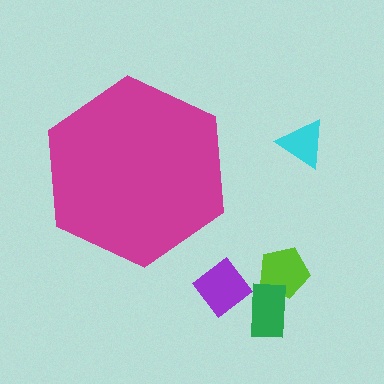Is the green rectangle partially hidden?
No, the green rectangle is fully visible.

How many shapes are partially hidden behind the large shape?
0 shapes are partially hidden.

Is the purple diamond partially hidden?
No, the purple diamond is fully visible.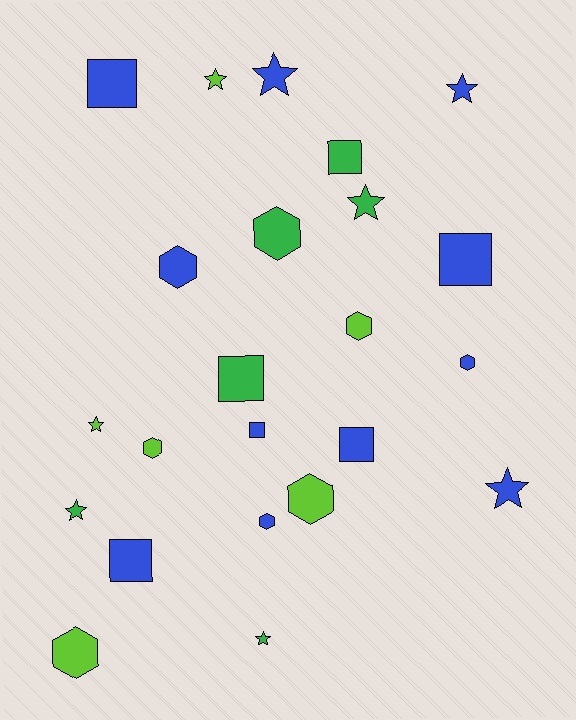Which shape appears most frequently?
Hexagon, with 8 objects.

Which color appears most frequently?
Blue, with 11 objects.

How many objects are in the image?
There are 23 objects.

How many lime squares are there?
There are no lime squares.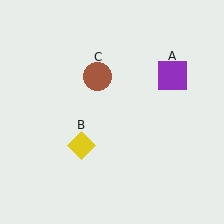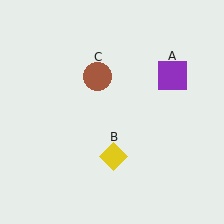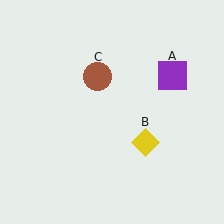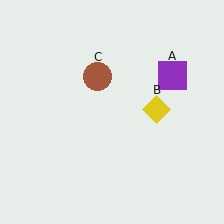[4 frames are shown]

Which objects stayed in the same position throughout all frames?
Purple square (object A) and brown circle (object C) remained stationary.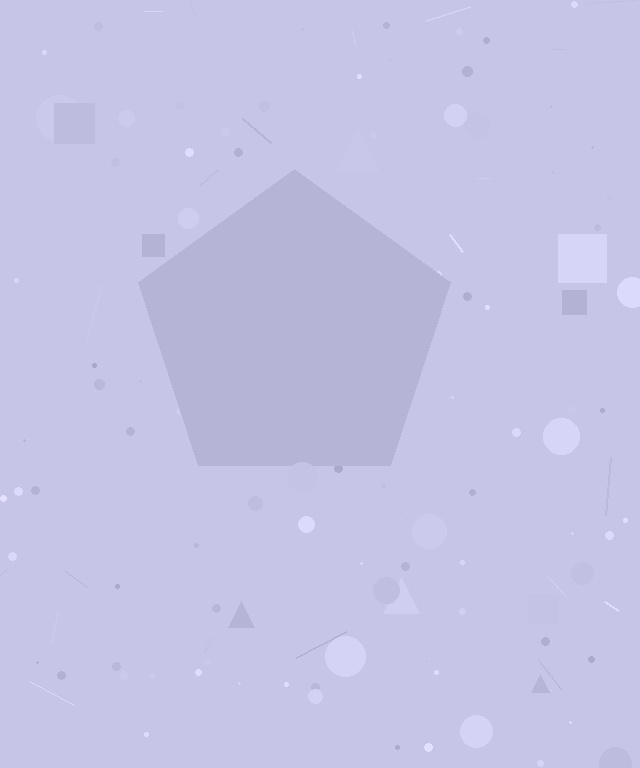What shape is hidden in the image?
A pentagon is hidden in the image.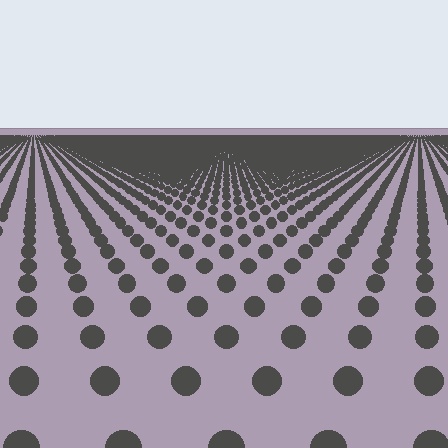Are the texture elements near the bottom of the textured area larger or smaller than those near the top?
Larger. Near the bottom, elements are closer to the viewer and appear at a bigger on-screen size.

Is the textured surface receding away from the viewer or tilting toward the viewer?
The surface is receding away from the viewer. Texture elements get smaller and denser toward the top.